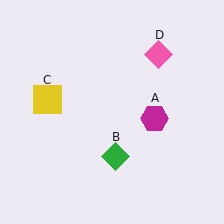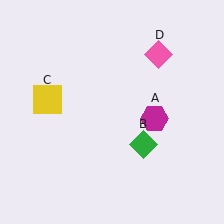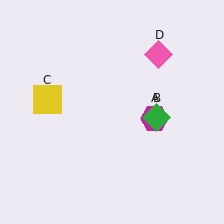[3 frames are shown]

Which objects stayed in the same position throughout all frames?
Magenta hexagon (object A) and yellow square (object C) and pink diamond (object D) remained stationary.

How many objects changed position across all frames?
1 object changed position: green diamond (object B).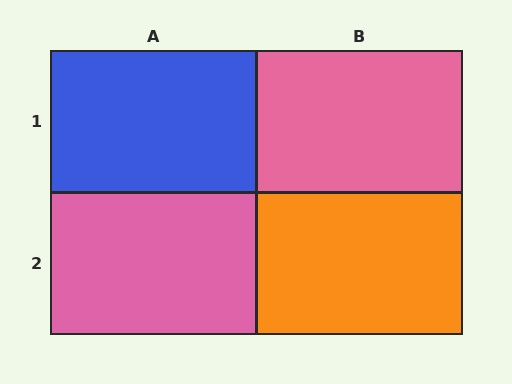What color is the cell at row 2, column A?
Pink.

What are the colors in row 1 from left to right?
Blue, pink.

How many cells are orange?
1 cell is orange.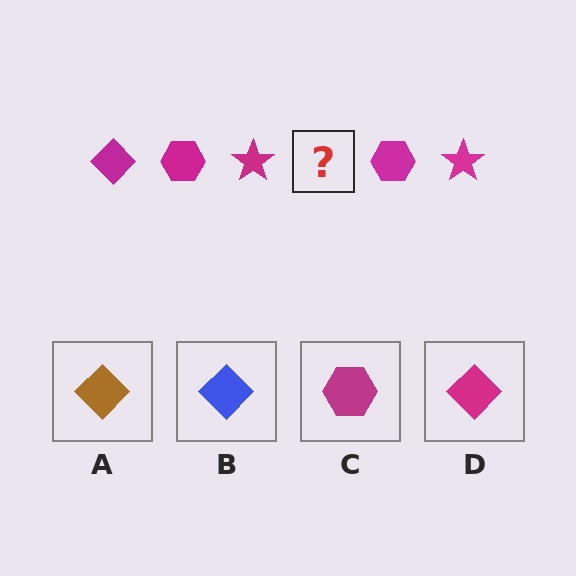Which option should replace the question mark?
Option D.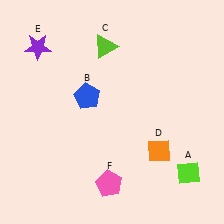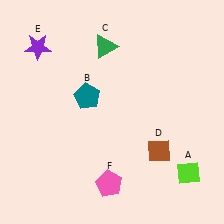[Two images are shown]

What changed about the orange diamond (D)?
In Image 1, D is orange. In Image 2, it changed to brown.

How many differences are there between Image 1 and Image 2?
There are 3 differences between the two images.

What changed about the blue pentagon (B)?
In Image 1, B is blue. In Image 2, it changed to teal.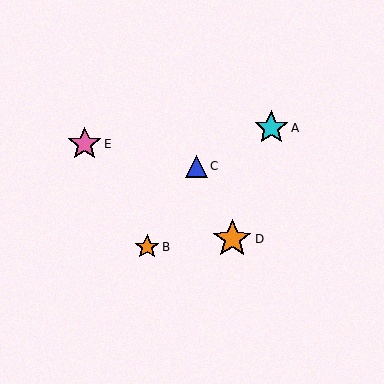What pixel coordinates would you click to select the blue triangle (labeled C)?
Click at (196, 166) to select the blue triangle C.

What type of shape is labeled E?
Shape E is a pink star.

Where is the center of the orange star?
The center of the orange star is at (232, 239).